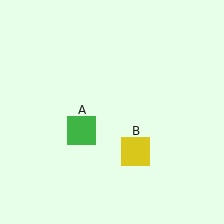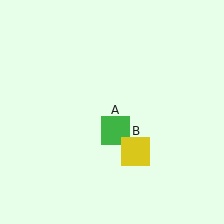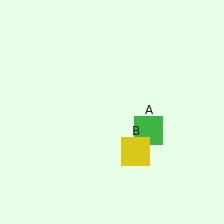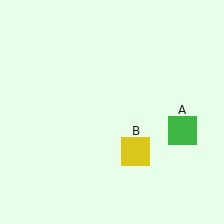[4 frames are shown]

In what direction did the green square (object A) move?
The green square (object A) moved right.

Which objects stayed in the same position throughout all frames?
Yellow square (object B) remained stationary.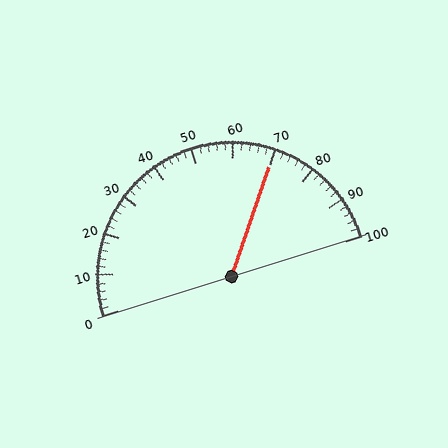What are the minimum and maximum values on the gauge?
The gauge ranges from 0 to 100.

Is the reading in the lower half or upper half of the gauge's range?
The reading is in the upper half of the range (0 to 100).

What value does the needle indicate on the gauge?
The needle indicates approximately 70.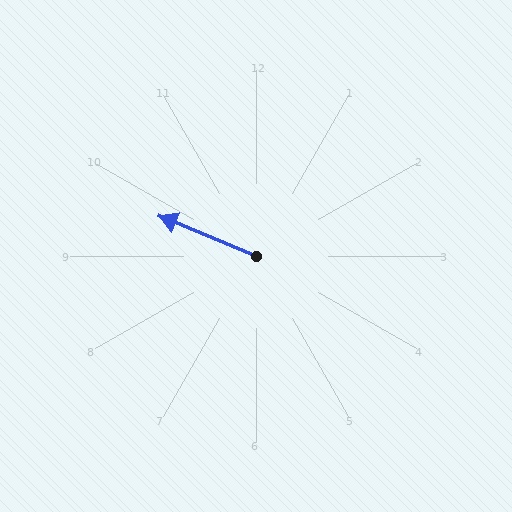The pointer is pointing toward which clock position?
Roughly 10 o'clock.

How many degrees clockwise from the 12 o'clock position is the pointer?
Approximately 293 degrees.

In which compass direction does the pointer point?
Northwest.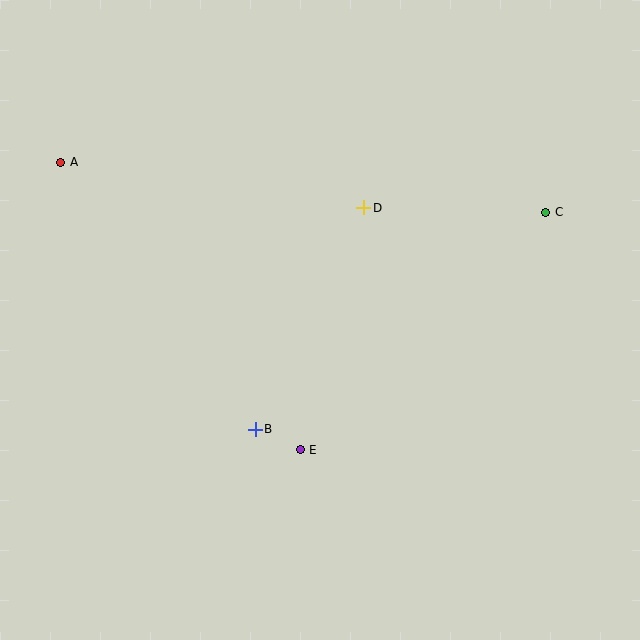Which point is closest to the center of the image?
Point D at (364, 208) is closest to the center.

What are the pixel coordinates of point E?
Point E is at (300, 450).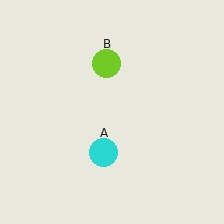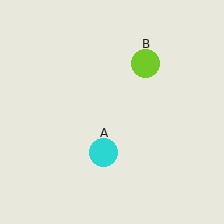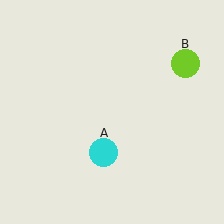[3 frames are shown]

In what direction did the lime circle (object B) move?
The lime circle (object B) moved right.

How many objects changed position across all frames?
1 object changed position: lime circle (object B).